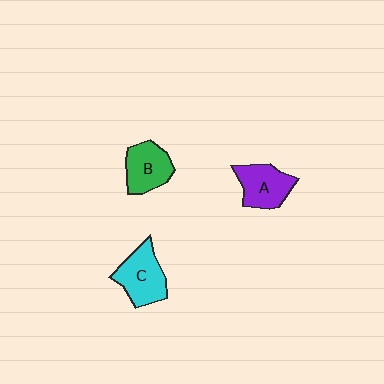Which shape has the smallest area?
Shape B (green).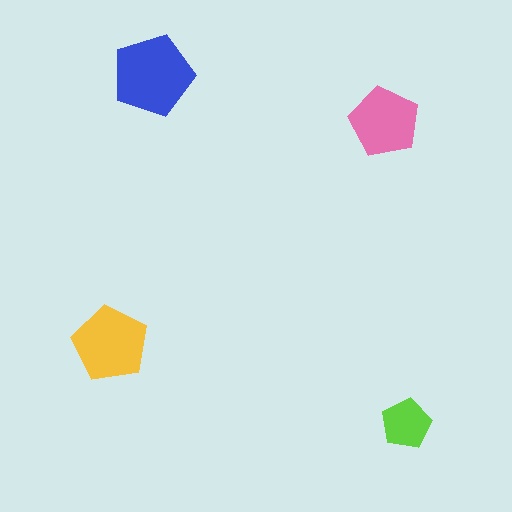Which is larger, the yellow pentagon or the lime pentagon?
The yellow one.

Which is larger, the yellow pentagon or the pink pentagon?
The yellow one.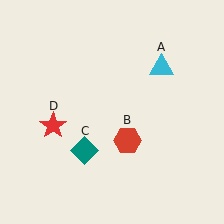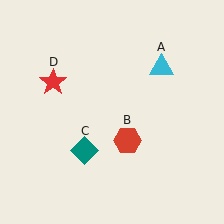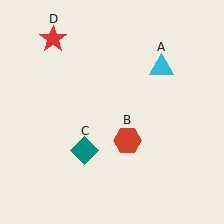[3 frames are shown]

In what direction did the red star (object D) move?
The red star (object D) moved up.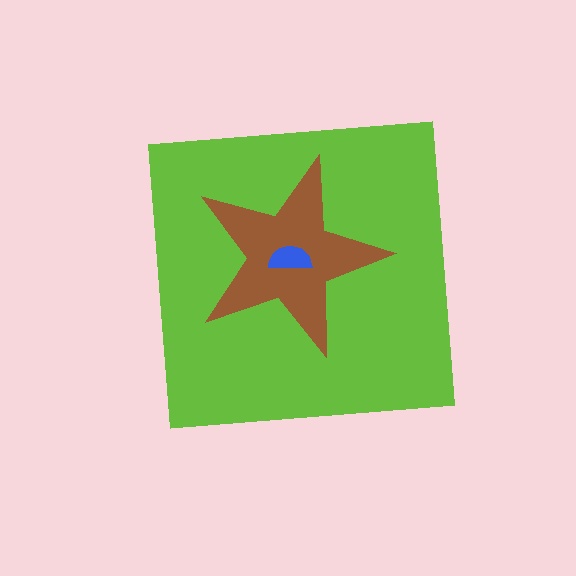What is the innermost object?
The blue semicircle.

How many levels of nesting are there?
3.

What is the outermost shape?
The lime square.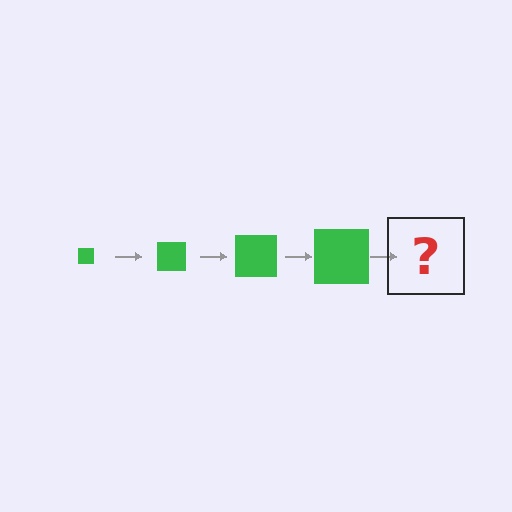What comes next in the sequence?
The next element should be a green square, larger than the previous one.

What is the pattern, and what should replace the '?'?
The pattern is that the square gets progressively larger each step. The '?' should be a green square, larger than the previous one.